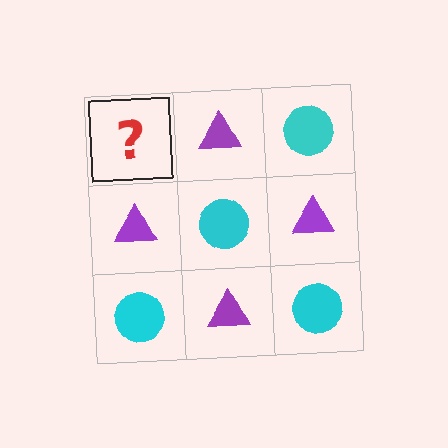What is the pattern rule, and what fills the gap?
The rule is that it alternates cyan circle and purple triangle in a checkerboard pattern. The gap should be filled with a cyan circle.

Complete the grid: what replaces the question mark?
The question mark should be replaced with a cyan circle.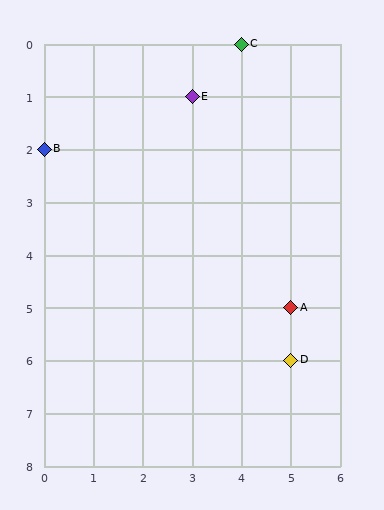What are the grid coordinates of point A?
Point A is at grid coordinates (5, 5).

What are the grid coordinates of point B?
Point B is at grid coordinates (0, 2).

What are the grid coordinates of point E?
Point E is at grid coordinates (3, 1).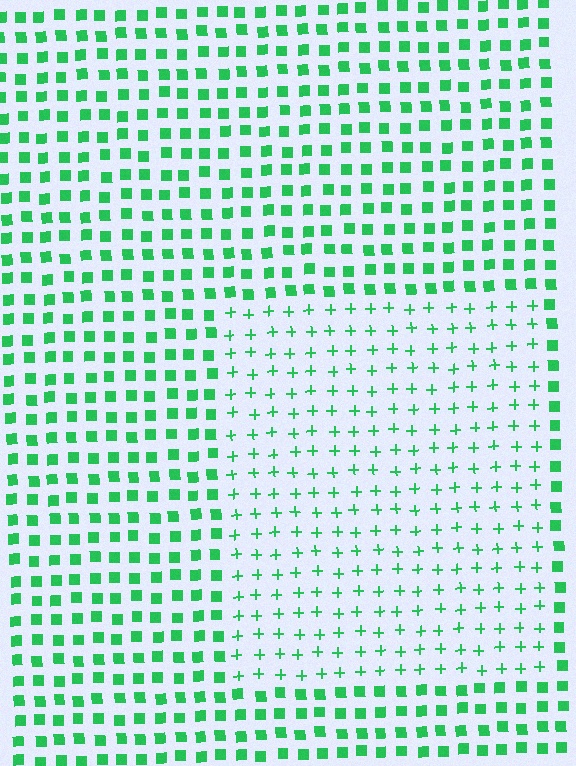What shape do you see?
I see a rectangle.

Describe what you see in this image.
The image is filled with small green elements arranged in a uniform grid. A rectangle-shaped region contains plus signs, while the surrounding area contains squares. The boundary is defined purely by the change in element shape.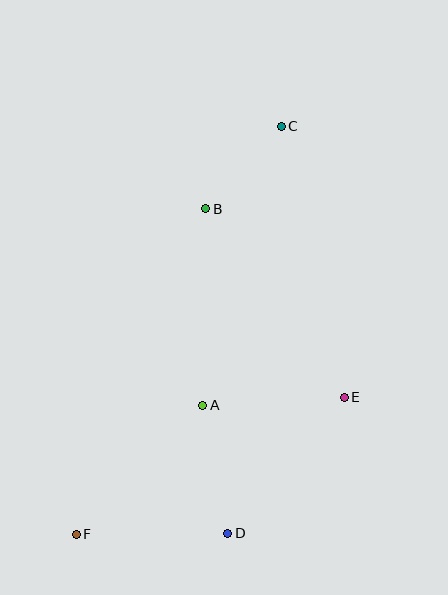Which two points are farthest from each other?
Points C and F are farthest from each other.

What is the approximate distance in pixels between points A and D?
The distance between A and D is approximately 130 pixels.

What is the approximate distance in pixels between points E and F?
The distance between E and F is approximately 301 pixels.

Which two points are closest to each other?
Points B and C are closest to each other.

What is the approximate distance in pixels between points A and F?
The distance between A and F is approximately 181 pixels.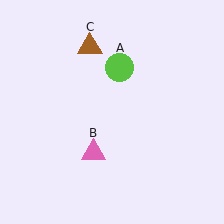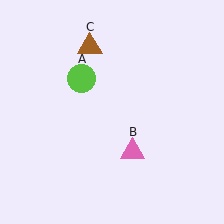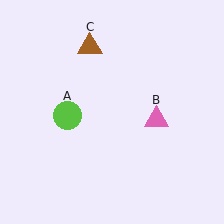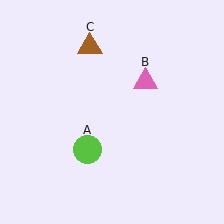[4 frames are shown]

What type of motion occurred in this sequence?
The lime circle (object A), pink triangle (object B) rotated counterclockwise around the center of the scene.